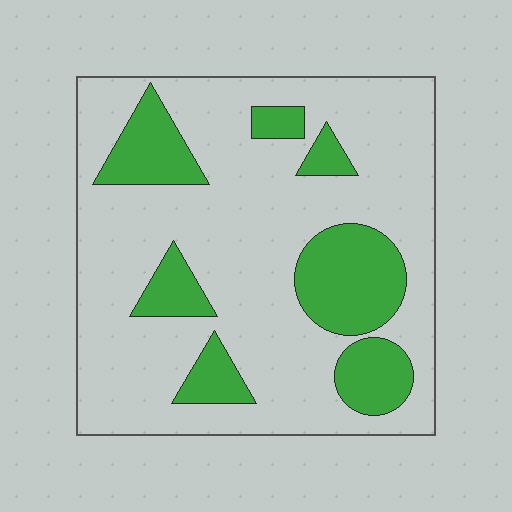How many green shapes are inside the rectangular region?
7.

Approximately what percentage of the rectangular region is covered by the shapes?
Approximately 25%.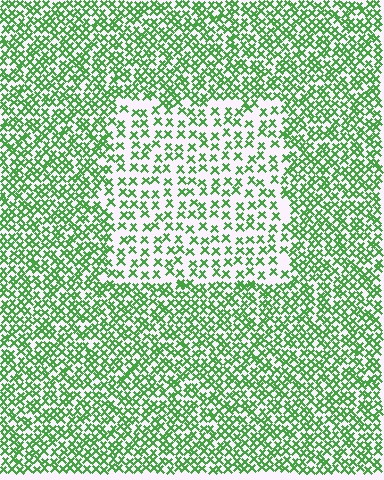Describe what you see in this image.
The image contains small green elements arranged at two different densities. A rectangle-shaped region is visible where the elements are less densely packed than the surrounding area.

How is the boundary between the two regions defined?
The boundary is defined by a change in element density (approximately 2.0x ratio). All elements are the same color, size, and shape.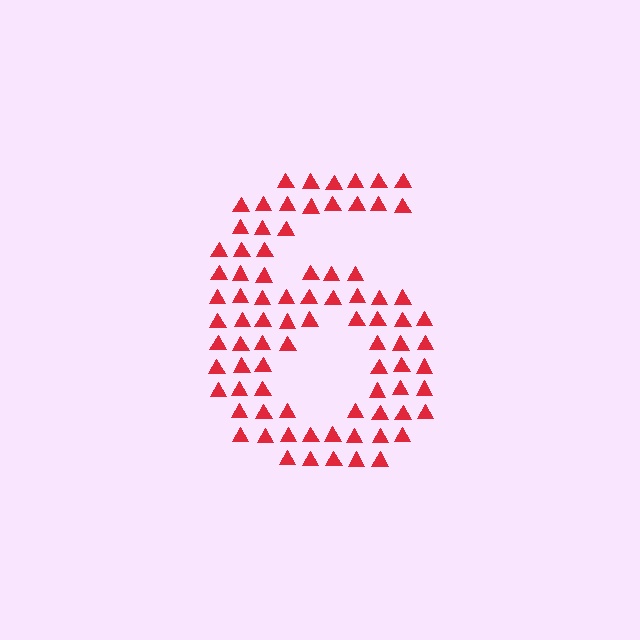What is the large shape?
The large shape is the digit 6.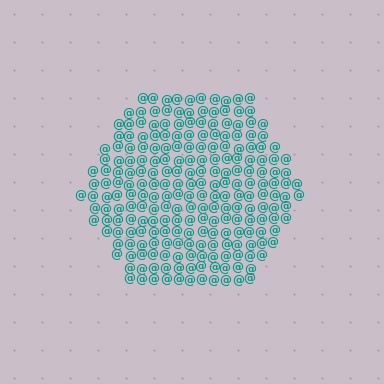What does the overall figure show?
The overall figure shows a hexagon.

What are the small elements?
The small elements are at signs.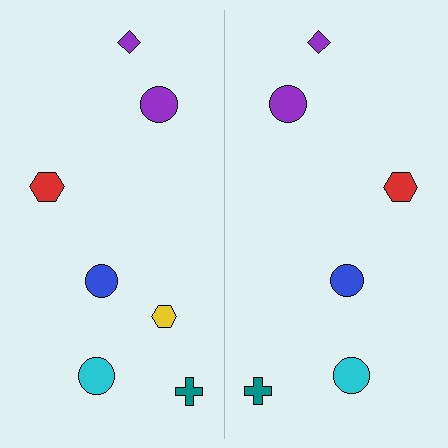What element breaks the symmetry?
A yellow hexagon is missing from the right side.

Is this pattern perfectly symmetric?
No, the pattern is not perfectly symmetric. A yellow hexagon is missing from the right side.